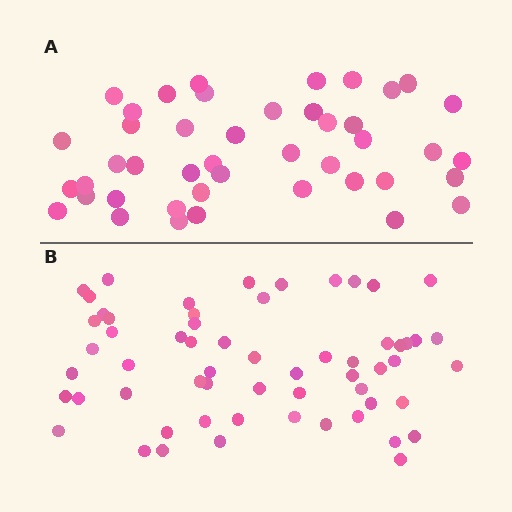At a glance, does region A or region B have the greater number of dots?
Region B (the bottom region) has more dots.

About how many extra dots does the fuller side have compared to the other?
Region B has approximately 15 more dots than region A.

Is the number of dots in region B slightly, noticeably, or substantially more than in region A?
Region B has noticeably more, but not dramatically so. The ratio is roughly 1.4 to 1.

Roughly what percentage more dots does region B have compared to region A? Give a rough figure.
About 35% more.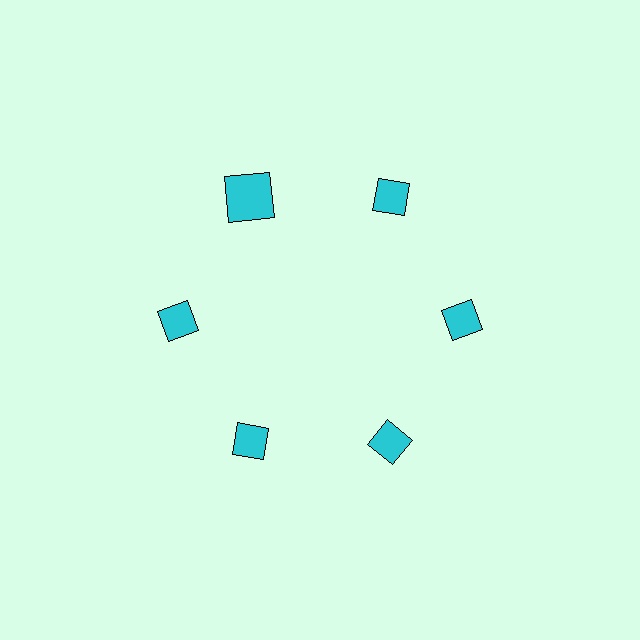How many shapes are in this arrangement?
There are 6 shapes arranged in a ring pattern.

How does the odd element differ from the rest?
It has a different shape: square instead of diamond.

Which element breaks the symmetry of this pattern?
The cyan square at roughly the 11 o'clock position breaks the symmetry. All other shapes are cyan diamonds.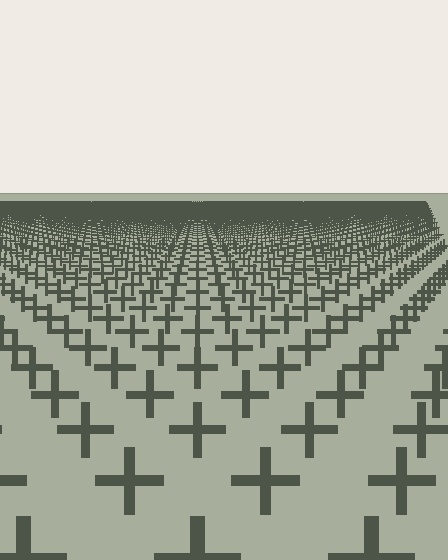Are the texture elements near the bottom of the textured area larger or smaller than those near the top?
Larger. Near the bottom, elements are closer to the viewer and appear at a bigger on-screen size.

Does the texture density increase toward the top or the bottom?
Density increases toward the top.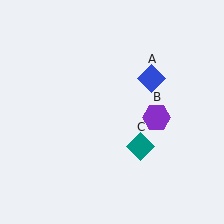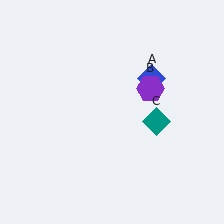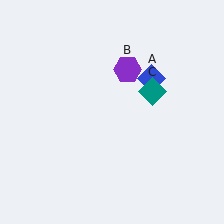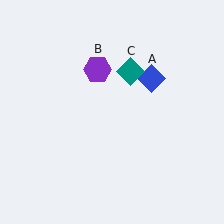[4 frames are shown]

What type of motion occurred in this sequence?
The purple hexagon (object B), teal diamond (object C) rotated counterclockwise around the center of the scene.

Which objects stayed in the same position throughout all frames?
Blue diamond (object A) remained stationary.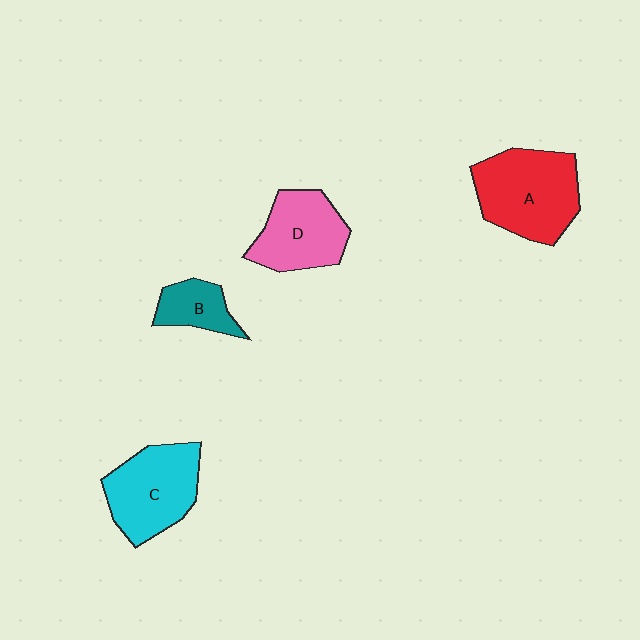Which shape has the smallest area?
Shape B (teal).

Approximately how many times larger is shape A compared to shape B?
Approximately 2.4 times.